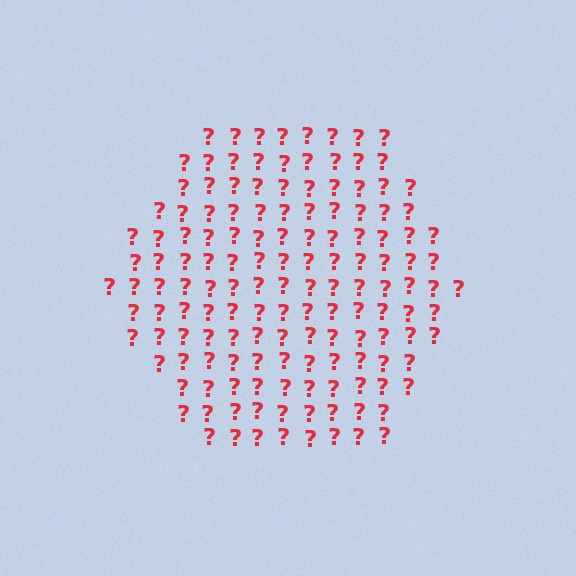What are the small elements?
The small elements are question marks.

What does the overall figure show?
The overall figure shows a hexagon.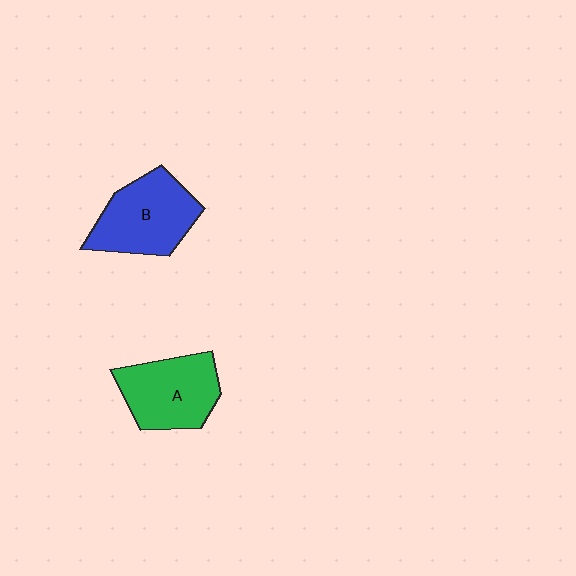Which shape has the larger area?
Shape B (blue).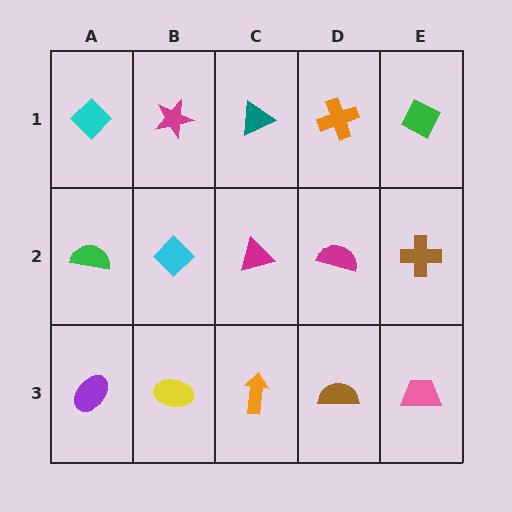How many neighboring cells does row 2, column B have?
4.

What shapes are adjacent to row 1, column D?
A magenta semicircle (row 2, column D), a teal triangle (row 1, column C), a green diamond (row 1, column E).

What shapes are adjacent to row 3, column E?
A brown cross (row 2, column E), a brown semicircle (row 3, column D).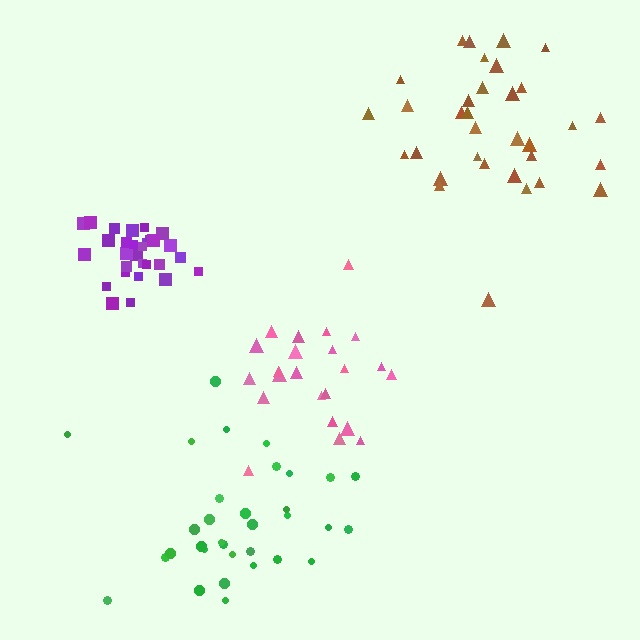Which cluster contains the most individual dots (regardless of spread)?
Green (33).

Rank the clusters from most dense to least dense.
purple, pink, brown, green.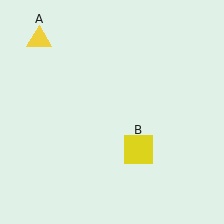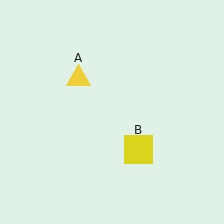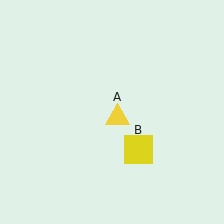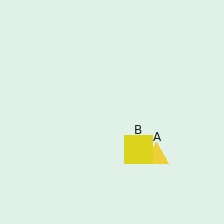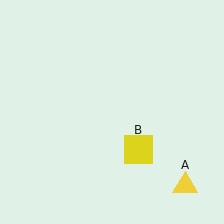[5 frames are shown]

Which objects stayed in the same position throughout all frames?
Yellow square (object B) remained stationary.